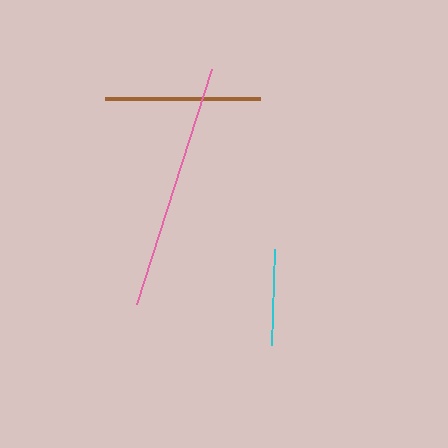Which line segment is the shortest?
The cyan line is the shortest at approximately 96 pixels.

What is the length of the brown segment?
The brown segment is approximately 155 pixels long.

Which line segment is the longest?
The pink line is the longest at approximately 246 pixels.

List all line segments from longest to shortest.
From longest to shortest: pink, brown, cyan.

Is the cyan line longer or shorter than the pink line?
The pink line is longer than the cyan line.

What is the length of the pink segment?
The pink segment is approximately 246 pixels long.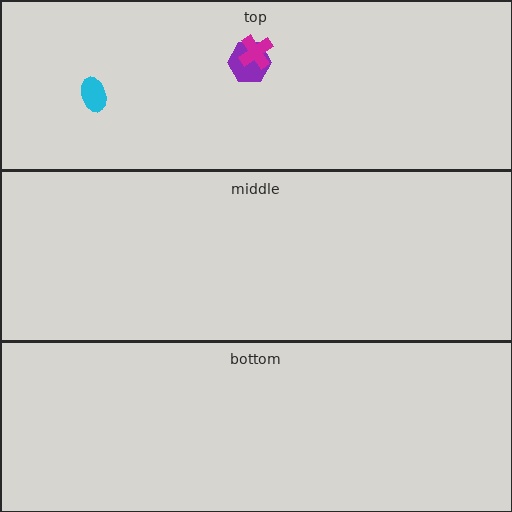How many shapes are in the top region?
3.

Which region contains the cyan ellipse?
The top region.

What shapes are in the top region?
The cyan ellipse, the purple hexagon, the magenta cross.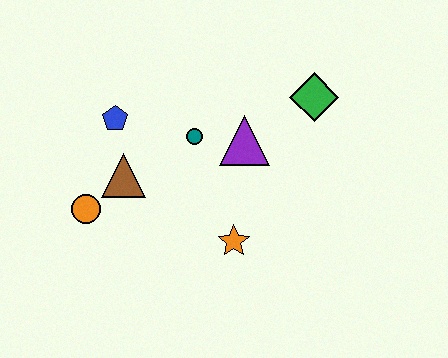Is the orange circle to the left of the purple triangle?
Yes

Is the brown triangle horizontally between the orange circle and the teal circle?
Yes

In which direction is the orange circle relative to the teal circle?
The orange circle is to the left of the teal circle.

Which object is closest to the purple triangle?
The teal circle is closest to the purple triangle.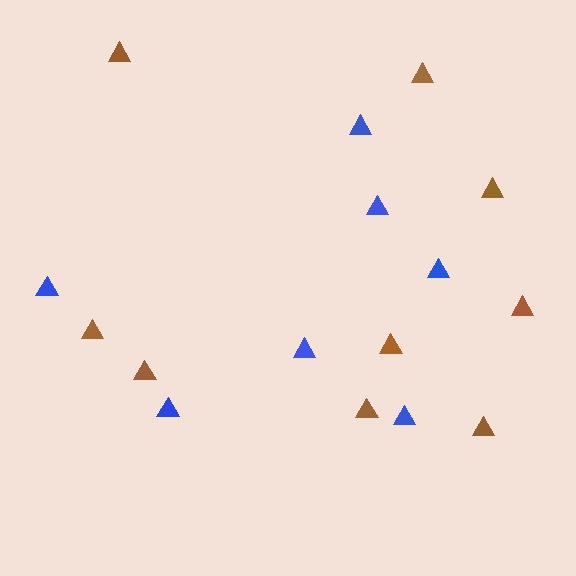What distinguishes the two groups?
There are 2 groups: one group of brown triangles (9) and one group of blue triangles (7).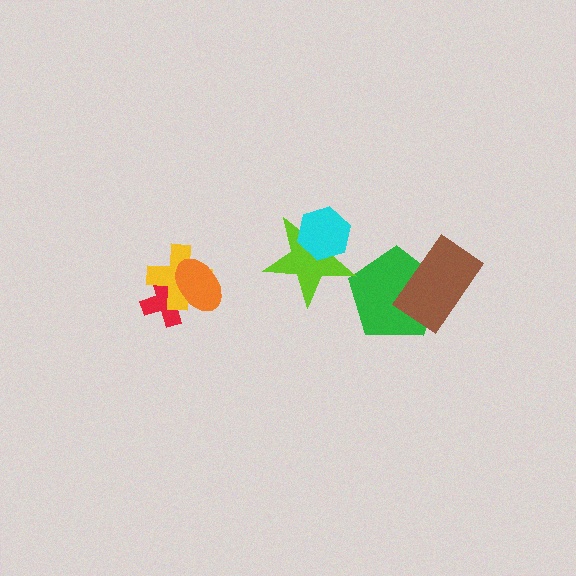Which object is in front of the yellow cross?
The orange ellipse is in front of the yellow cross.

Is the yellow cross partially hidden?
Yes, it is partially covered by another shape.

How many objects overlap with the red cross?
2 objects overlap with the red cross.